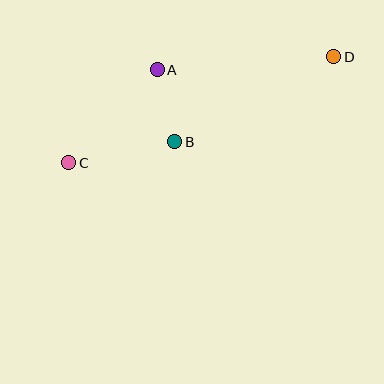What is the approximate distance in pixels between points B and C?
The distance between B and C is approximately 108 pixels.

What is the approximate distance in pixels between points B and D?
The distance between B and D is approximately 180 pixels.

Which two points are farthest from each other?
Points C and D are farthest from each other.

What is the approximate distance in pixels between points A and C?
The distance between A and C is approximately 128 pixels.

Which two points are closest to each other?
Points A and B are closest to each other.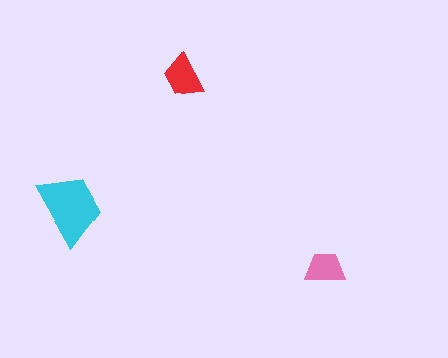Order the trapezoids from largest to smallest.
the cyan one, the red one, the pink one.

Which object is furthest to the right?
The pink trapezoid is rightmost.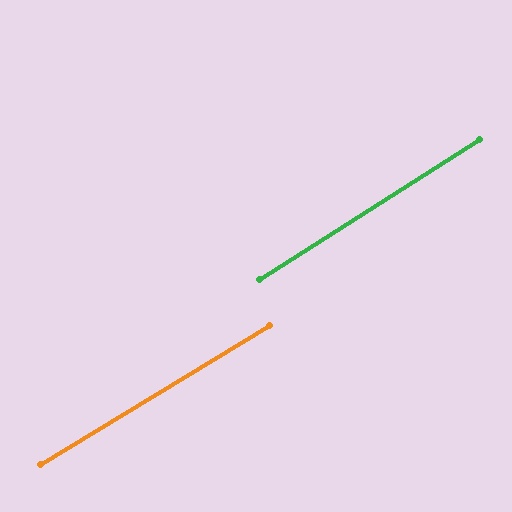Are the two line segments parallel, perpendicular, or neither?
Parallel — their directions differ by only 1.2°.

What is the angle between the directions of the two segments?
Approximately 1 degree.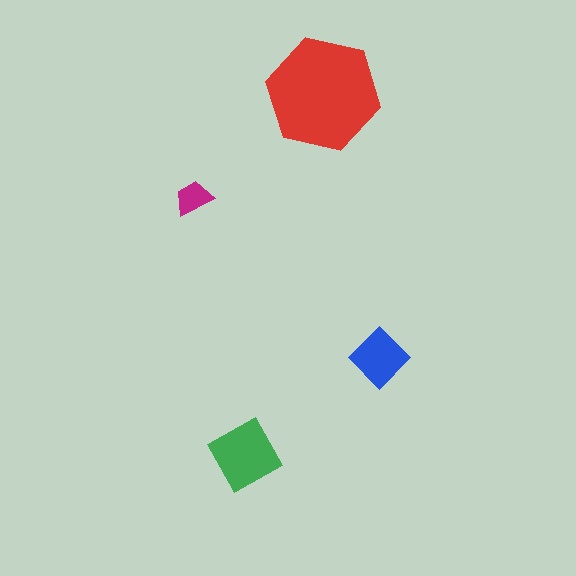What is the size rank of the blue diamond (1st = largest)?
3rd.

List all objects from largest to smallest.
The red hexagon, the green square, the blue diamond, the magenta trapezoid.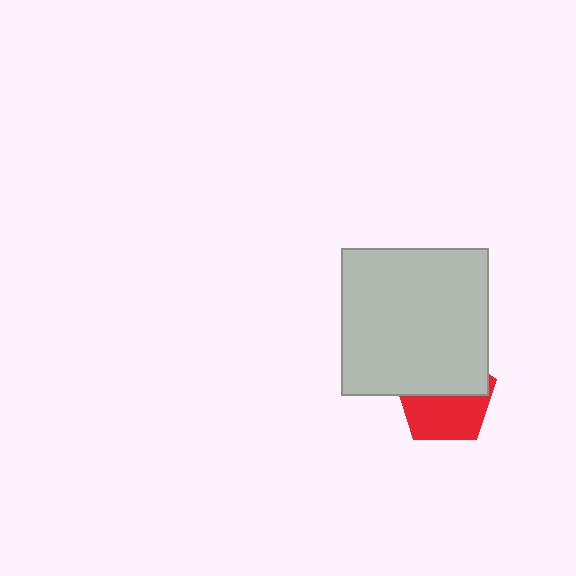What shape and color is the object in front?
The object in front is a light gray square.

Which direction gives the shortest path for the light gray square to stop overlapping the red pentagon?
Moving up gives the shortest separation.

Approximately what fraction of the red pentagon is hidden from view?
Roughly 49% of the red pentagon is hidden behind the light gray square.